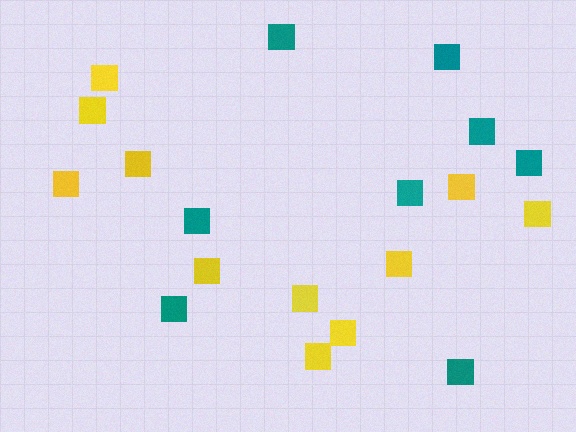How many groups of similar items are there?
There are 2 groups: one group of yellow squares (11) and one group of teal squares (8).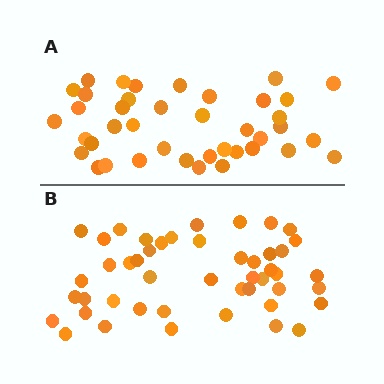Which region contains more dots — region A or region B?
Region B (the bottom region) has more dots.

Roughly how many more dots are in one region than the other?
Region B has roughly 8 or so more dots than region A.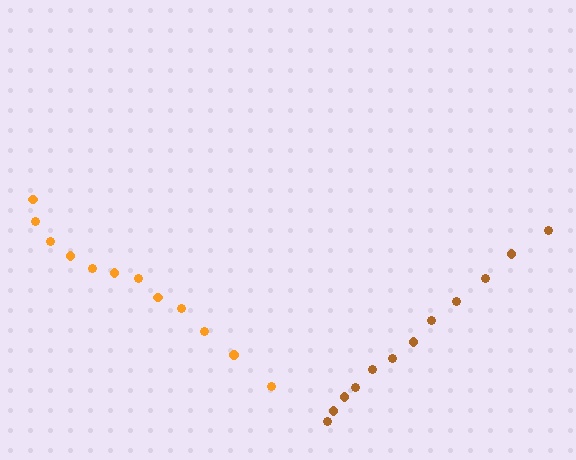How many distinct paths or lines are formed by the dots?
There are 2 distinct paths.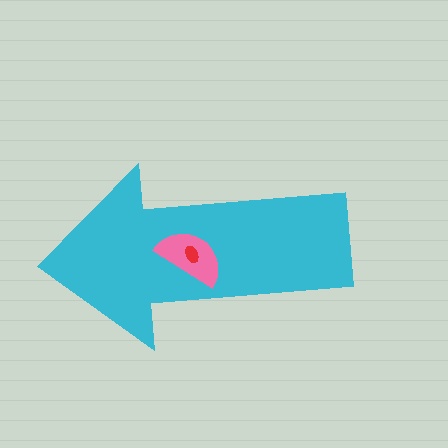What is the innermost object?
The red ellipse.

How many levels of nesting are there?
3.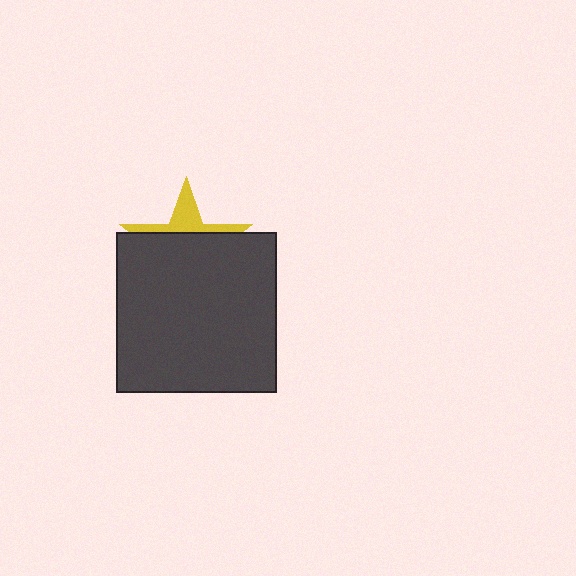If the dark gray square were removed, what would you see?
You would see the complete yellow star.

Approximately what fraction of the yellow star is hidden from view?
Roughly 69% of the yellow star is hidden behind the dark gray square.